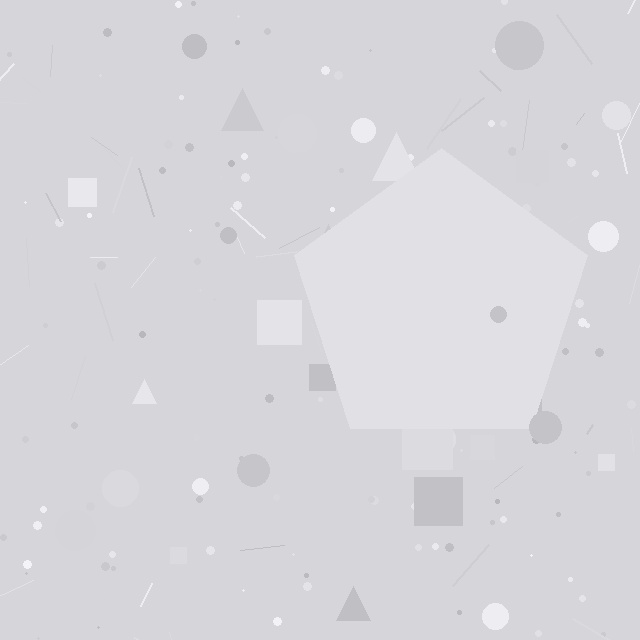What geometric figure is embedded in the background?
A pentagon is embedded in the background.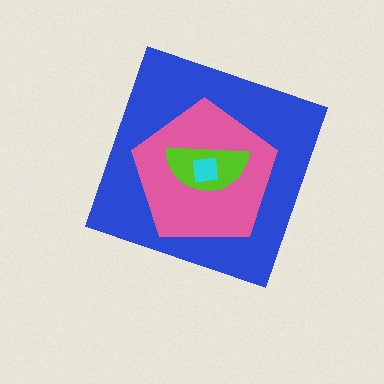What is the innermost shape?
The cyan square.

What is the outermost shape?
The blue diamond.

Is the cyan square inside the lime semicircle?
Yes.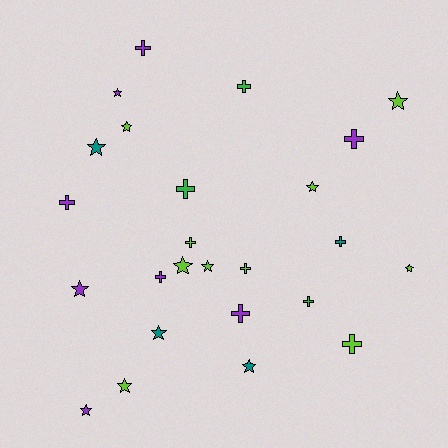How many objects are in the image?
There are 25 objects.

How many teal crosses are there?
There is 1 teal cross.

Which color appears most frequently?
Lime, with 10 objects.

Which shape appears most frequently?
Star, with 13 objects.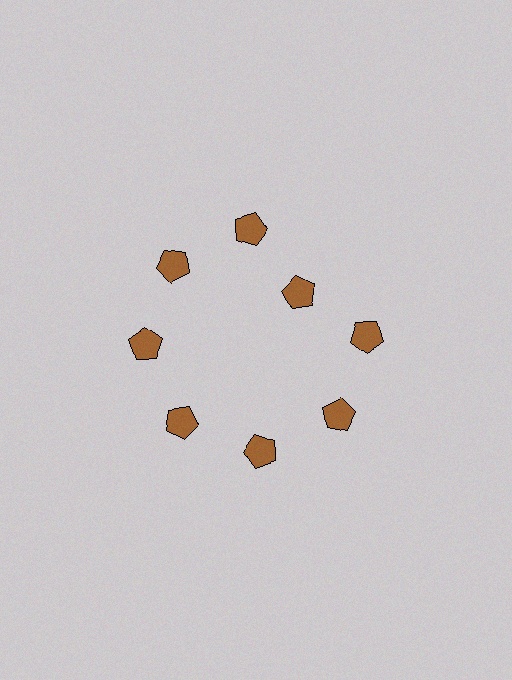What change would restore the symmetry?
The symmetry would be restored by moving it outward, back onto the ring so that all 8 pentagons sit at equal angles and equal distance from the center.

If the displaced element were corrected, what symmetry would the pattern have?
It would have 8-fold rotational symmetry — the pattern would map onto itself every 45 degrees.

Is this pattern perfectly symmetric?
No. The 8 brown pentagons are arranged in a ring, but one element near the 2 o'clock position is pulled inward toward the center, breaking the 8-fold rotational symmetry.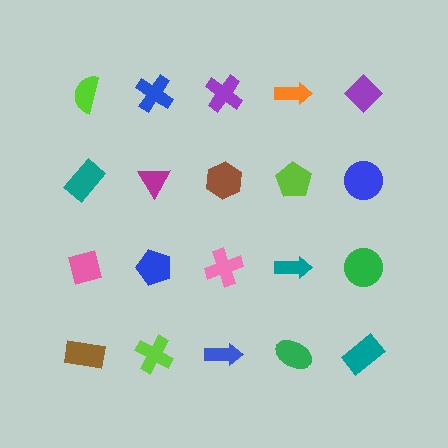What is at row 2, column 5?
A blue circle.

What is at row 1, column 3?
A purple cross.